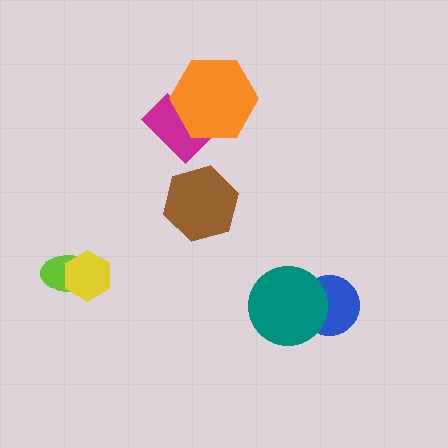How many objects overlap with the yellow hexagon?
1 object overlaps with the yellow hexagon.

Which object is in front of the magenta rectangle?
The orange hexagon is in front of the magenta rectangle.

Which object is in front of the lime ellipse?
The yellow hexagon is in front of the lime ellipse.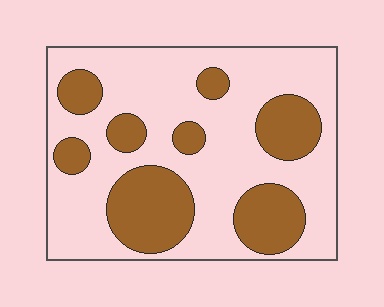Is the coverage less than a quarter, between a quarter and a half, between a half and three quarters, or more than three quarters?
Between a quarter and a half.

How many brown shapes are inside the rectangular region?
8.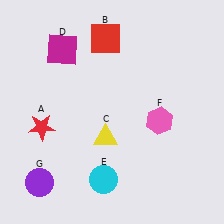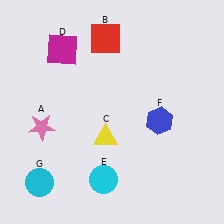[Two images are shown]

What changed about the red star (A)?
In Image 1, A is red. In Image 2, it changed to pink.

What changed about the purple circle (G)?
In Image 1, G is purple. In Image 2, it changed to cyan.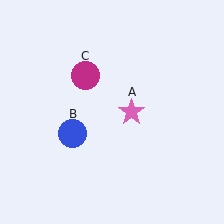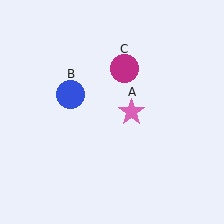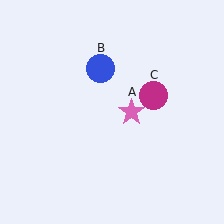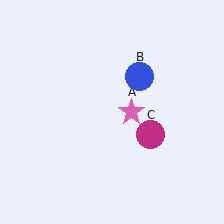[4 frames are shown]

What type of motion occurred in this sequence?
The blue circle (object B), magenta circle (object C) rotated clockwise around the center of the scene.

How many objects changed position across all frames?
2 objects changed position: blue circle (object B), magenta circle (object C).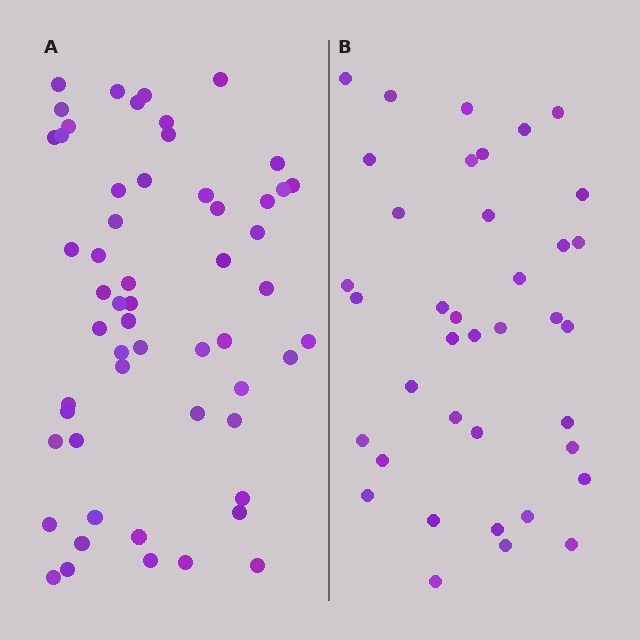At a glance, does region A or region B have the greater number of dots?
Region A (the left region) has more dots.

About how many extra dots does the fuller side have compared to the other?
Region A has approximately 20 more dots than region B.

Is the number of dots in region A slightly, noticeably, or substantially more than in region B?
Region A has substantially more. The ratio is roughly 1.5 to 1.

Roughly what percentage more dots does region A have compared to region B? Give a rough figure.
About 45% more.